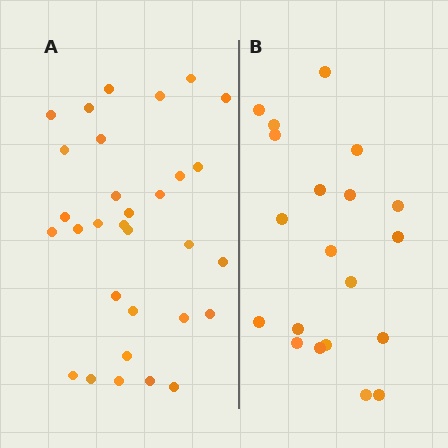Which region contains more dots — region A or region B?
Region A (the left region) has more dots.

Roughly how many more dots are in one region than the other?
Region A has roughly 12 or so more dots than region B.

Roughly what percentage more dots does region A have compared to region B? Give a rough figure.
About 55% more.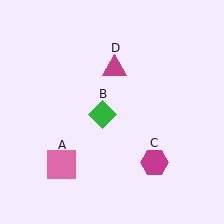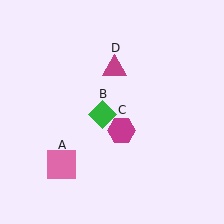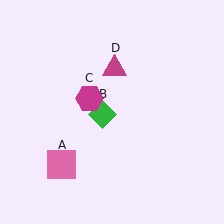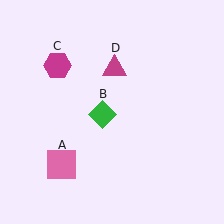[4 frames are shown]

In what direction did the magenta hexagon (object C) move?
The magenta hexagon (object C) moved up and to the left.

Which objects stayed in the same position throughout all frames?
Pink square (object A) and green diamond (object B) and magenta triangle (object D) remained stationary.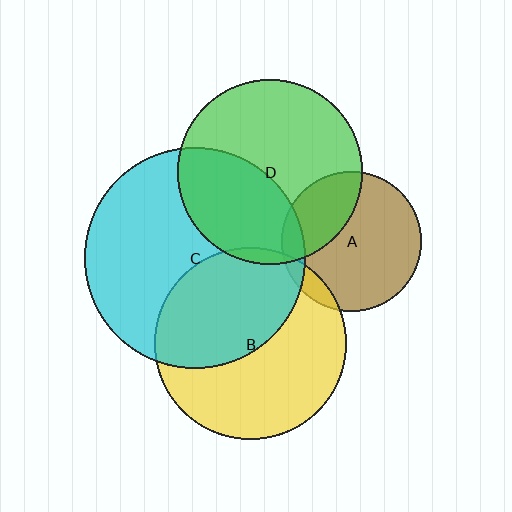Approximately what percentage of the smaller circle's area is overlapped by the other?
Approximately 40%.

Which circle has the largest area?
Circle C (cyan).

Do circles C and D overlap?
Yes.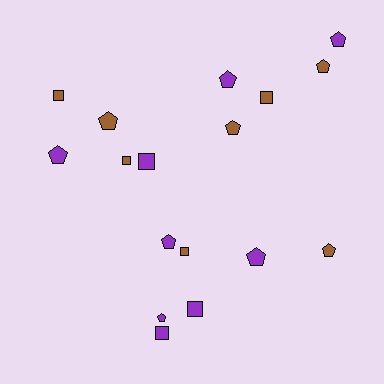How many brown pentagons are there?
There are 4 brown pentagons.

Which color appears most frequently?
Purple, with 9 objects.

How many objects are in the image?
There are 17 objects.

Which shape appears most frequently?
Pentagon, with 10 objects.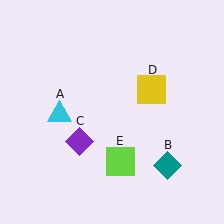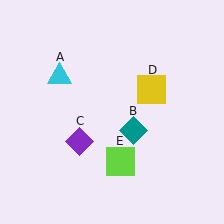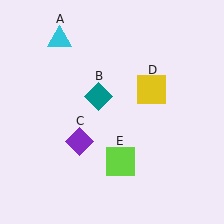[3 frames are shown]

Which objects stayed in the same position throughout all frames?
Purple diamond (object C) and yellow square (object D) and lime square (object E) remained stationary.